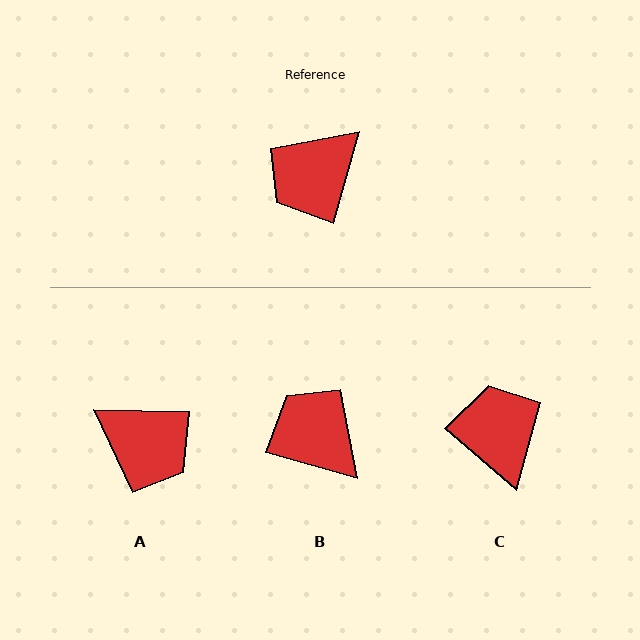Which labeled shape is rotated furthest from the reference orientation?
C, about 115 degrees away.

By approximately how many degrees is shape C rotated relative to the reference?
Approximately 115 degrees clockwise.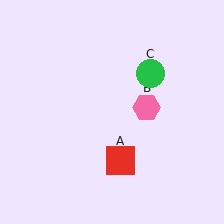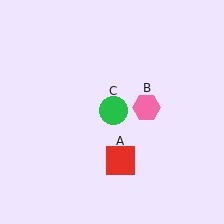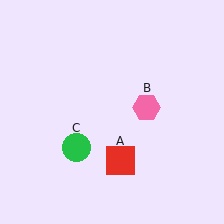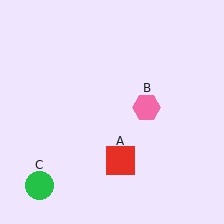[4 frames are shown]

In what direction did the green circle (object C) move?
The green circle (object C) moved down and to the left.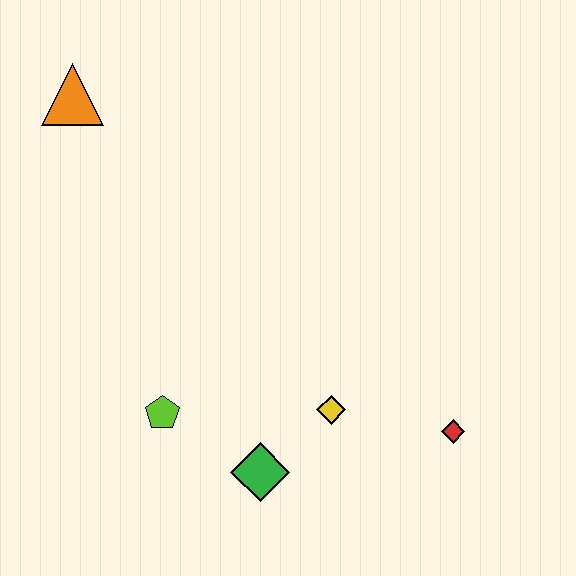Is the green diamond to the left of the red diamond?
Yes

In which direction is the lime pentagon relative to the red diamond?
The lime pentagon is to the left of the red diamond.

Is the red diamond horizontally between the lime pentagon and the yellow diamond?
No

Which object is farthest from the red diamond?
The orange triangle is farthest from the red diamond.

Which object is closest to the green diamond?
The yellow diamond is closest to the green diamond.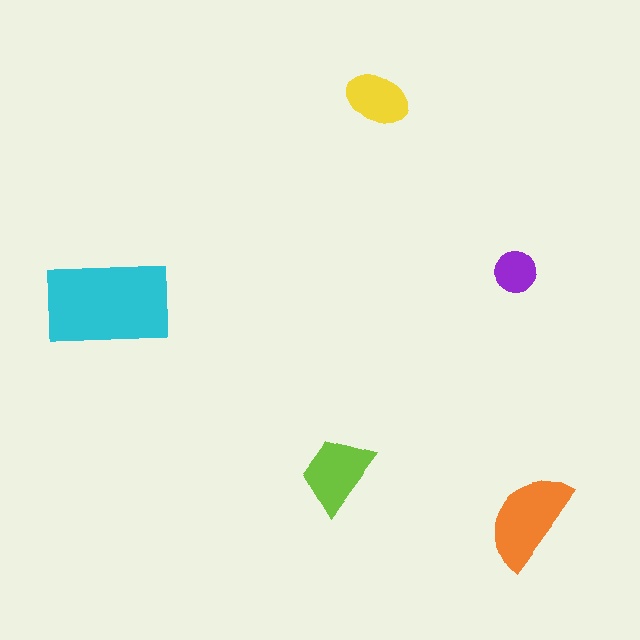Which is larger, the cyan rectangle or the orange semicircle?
The cyan rectangle.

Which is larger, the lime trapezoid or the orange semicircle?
The orange semicircle.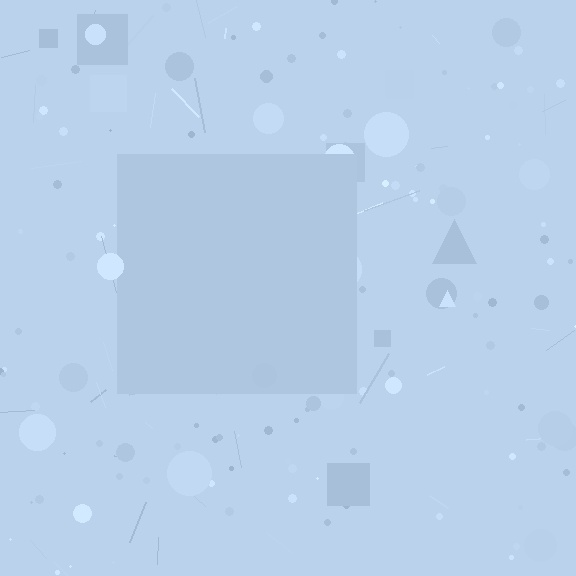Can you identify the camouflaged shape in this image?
The camouflaged shape is a square.